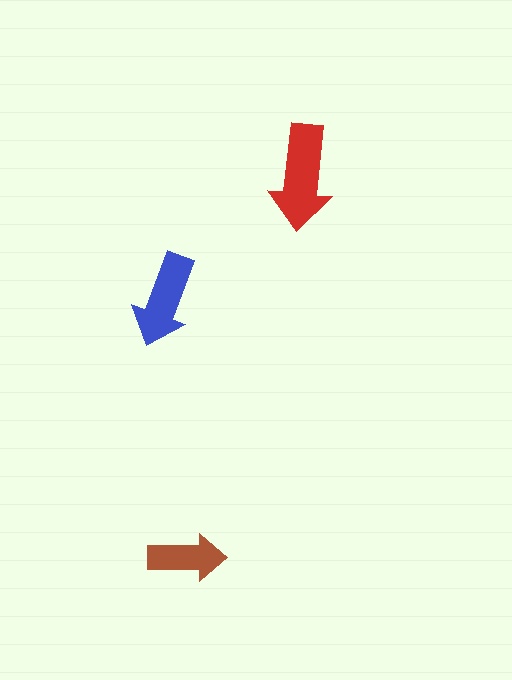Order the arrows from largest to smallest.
the red one, the blue one, the brown one.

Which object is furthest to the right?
The red arrow is rightmost.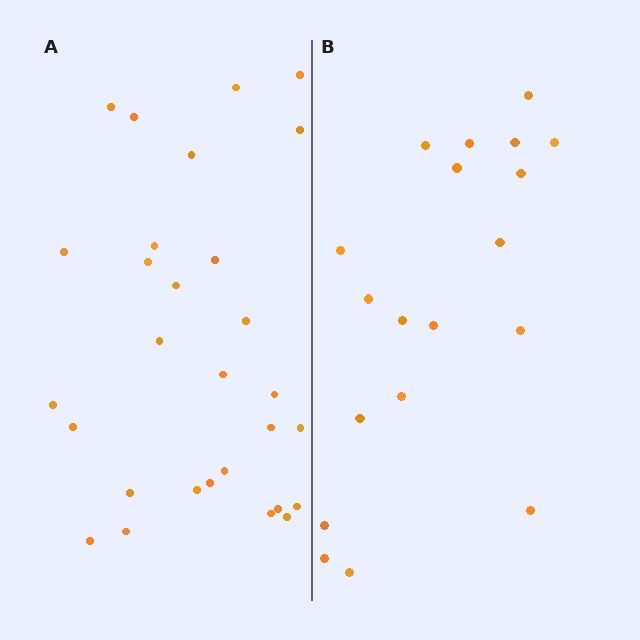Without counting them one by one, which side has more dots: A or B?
Region A (the left region) has more dots.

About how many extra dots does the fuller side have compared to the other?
Region A has roughly 10 or so more dots than region B.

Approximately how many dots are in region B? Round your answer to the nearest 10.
About 20 dots. (The exact count is 19, which rounds to 20.)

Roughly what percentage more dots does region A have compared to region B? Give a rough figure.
About 55% more.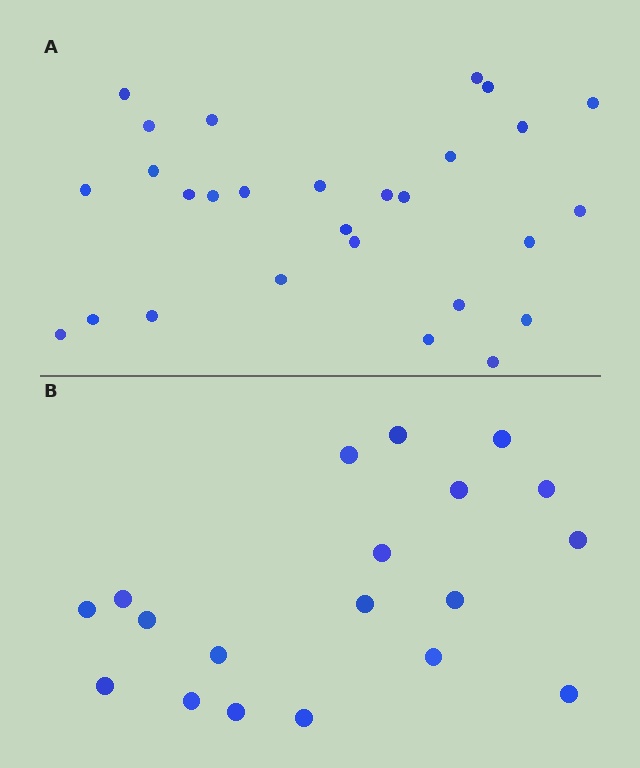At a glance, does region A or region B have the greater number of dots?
Region A (the top region) has more dots.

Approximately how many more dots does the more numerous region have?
Region A has roughly 8 or so more dots than region B.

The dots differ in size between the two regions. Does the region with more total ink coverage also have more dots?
No. Region B has more total ink coverage because its dots are larger, but region A actually contains more individual dots. Total area can be misleading — the number of items is what matters here.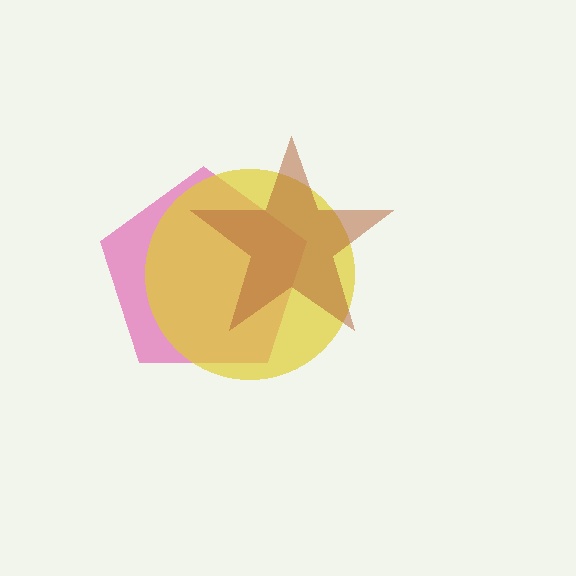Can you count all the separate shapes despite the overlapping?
Yes, there are 3 separate shapes.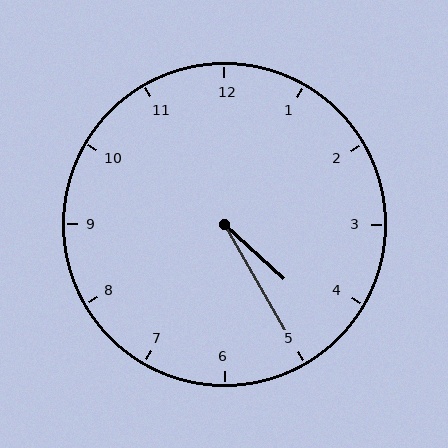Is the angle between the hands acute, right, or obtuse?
It is acute.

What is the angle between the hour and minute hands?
Approximately 18 degrees.